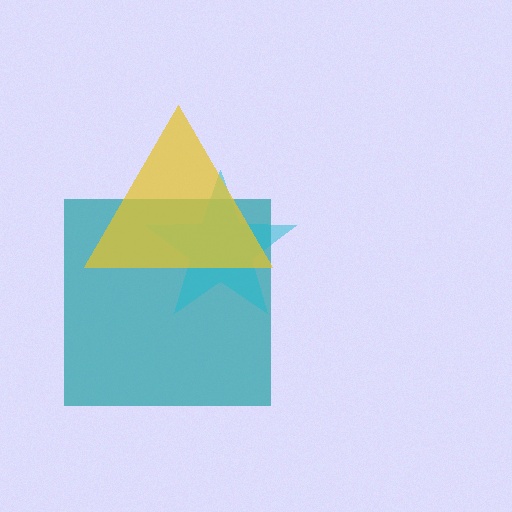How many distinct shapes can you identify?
There are 3 distinct shapes: a teal square, a cyan star, a yellow triangle.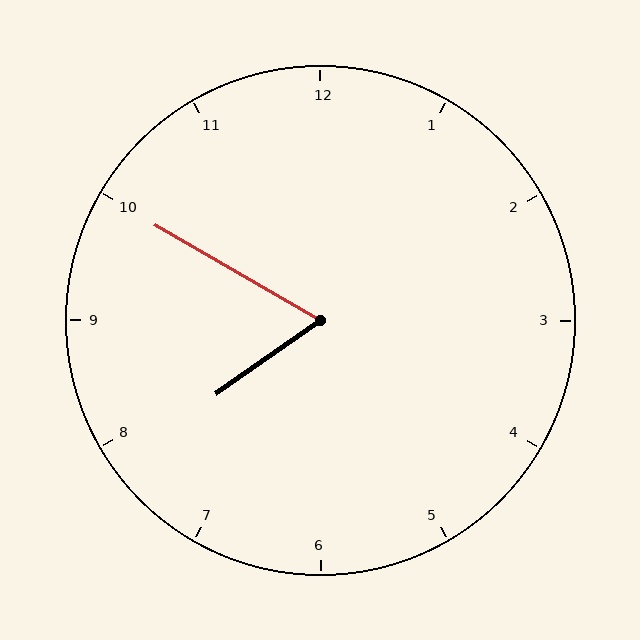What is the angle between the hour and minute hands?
Approximately 65 degrees.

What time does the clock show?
7:50.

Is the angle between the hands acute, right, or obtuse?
It is acute.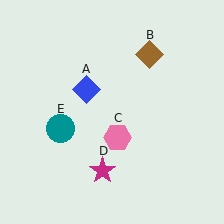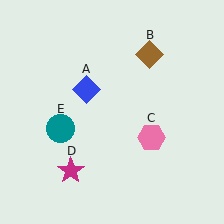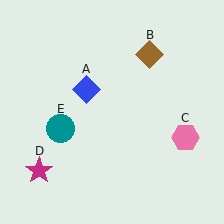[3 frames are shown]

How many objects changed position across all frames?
2 objects changed position: pink hexagon (object C), magenta star (object D).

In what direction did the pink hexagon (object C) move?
The pink hexagon (object C) moved right.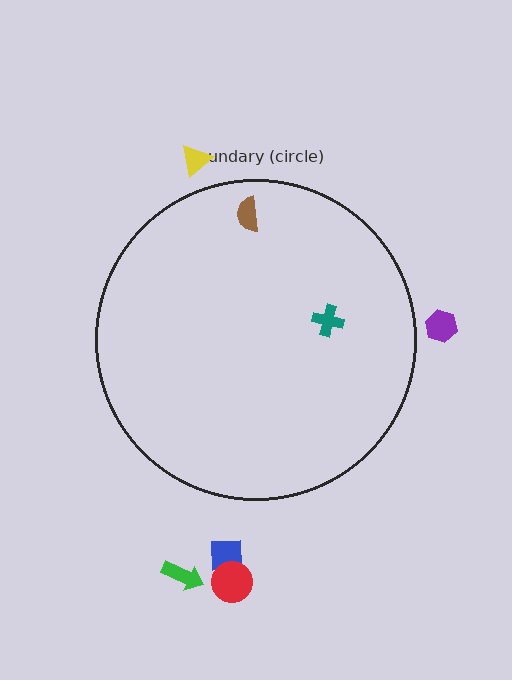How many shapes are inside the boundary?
2 inside, 5 outside.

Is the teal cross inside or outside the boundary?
Inside.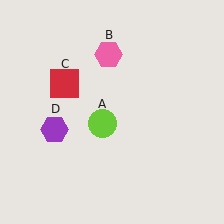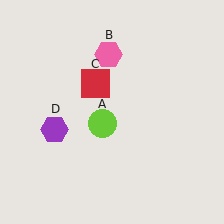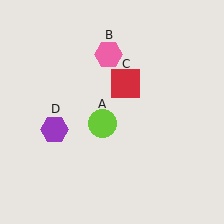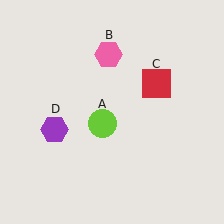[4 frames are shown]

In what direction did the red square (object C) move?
The red square (object C) moved right.